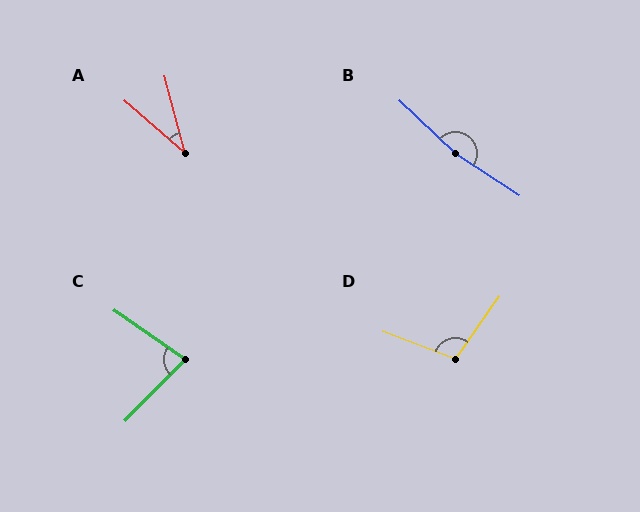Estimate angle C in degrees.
Approximately 80 degrees.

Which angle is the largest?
B, at approximately 169 degrees.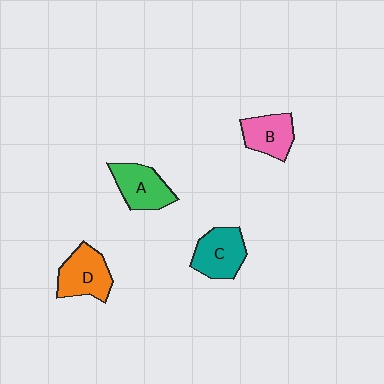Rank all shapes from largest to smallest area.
From largest to smallest: D (orange), C (teal), A (green), B (pink).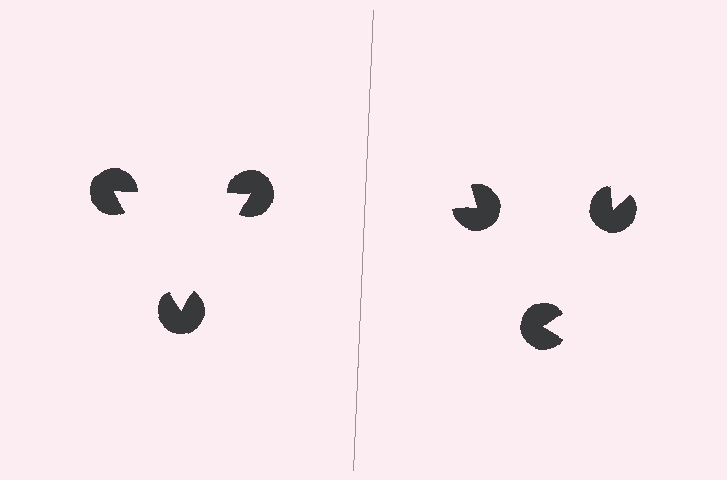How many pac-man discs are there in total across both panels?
6 — 3 on each side.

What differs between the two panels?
The pac-man discs are positioned identically on both sides; only the wedge orientations differ. On the left they align to a triangle; on the right they are misaligned.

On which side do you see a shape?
An illusory triangle appears on the left side. On the right side the wedge cuts are rotated, so no coherent shape forms.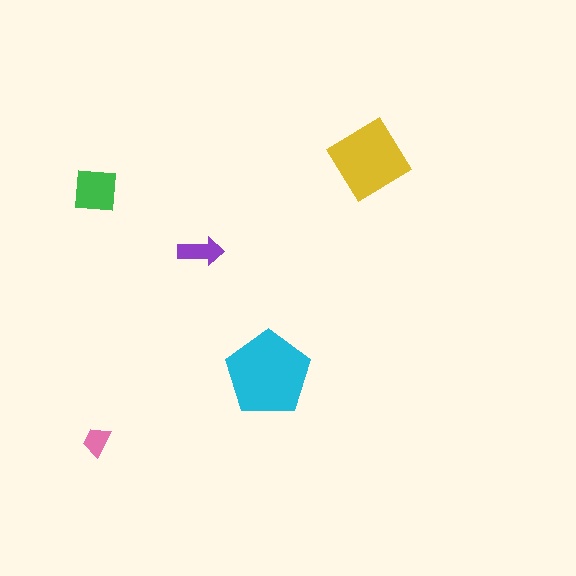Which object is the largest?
The cyan pentagon.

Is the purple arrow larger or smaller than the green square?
Smaller.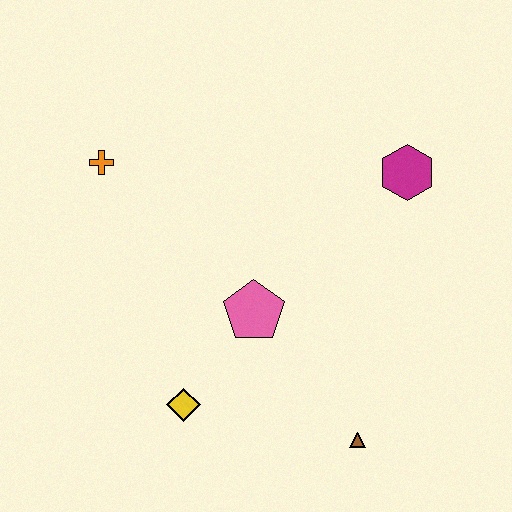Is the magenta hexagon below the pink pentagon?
No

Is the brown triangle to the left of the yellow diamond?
No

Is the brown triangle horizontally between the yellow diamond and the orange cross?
No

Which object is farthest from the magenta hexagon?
The yellow diamond is farthest from the magenta hexagon.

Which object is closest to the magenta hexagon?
The pink pentagon is closest to the magenta hexagon.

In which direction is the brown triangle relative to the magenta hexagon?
The brown triangle is below the magenta hexagon.